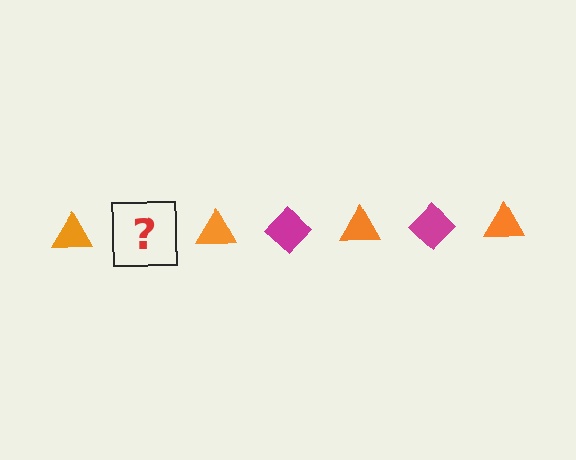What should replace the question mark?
The question mark should be replaced with a magenta diamond.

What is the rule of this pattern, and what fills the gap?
The rule is that the pattern alternates between orange triangle and magenta diamond. The gap should be filled with a magenta diamond.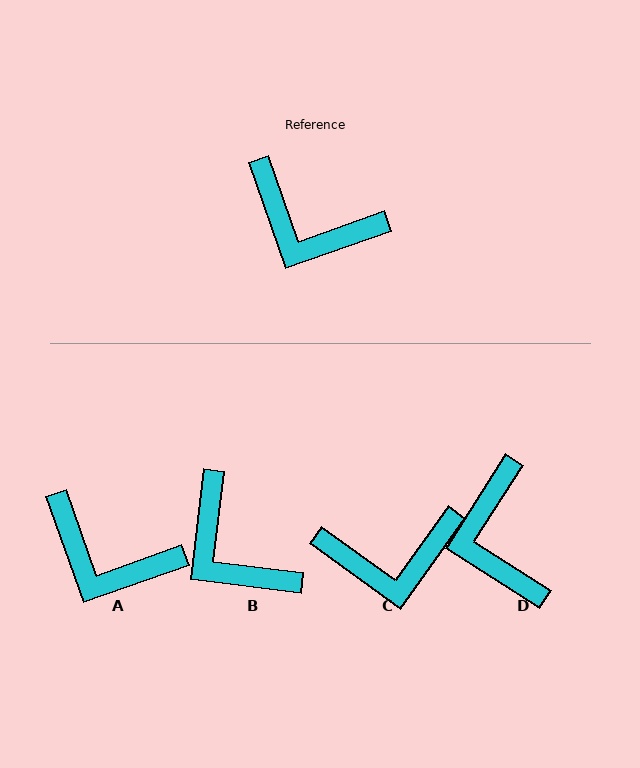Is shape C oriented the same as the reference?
No, it is off by about 35 degrees.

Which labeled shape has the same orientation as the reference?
A.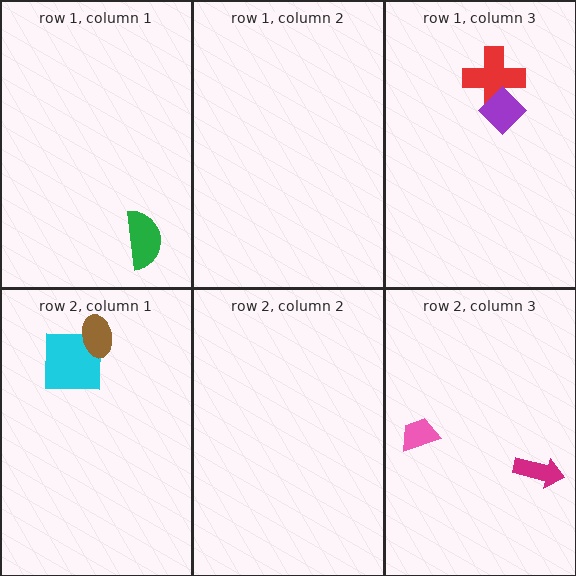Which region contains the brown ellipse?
The row 2, column 1 region.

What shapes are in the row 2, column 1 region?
The cyan square, the brown ellipse.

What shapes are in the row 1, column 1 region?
The green semicircle.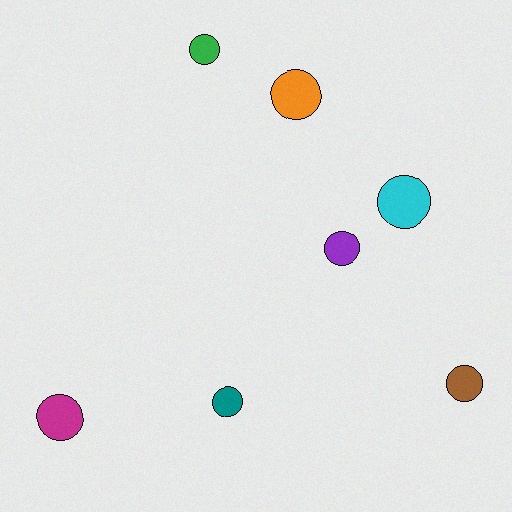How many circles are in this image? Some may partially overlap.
There are 7 circles.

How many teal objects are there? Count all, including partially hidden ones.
There is 1 teal object.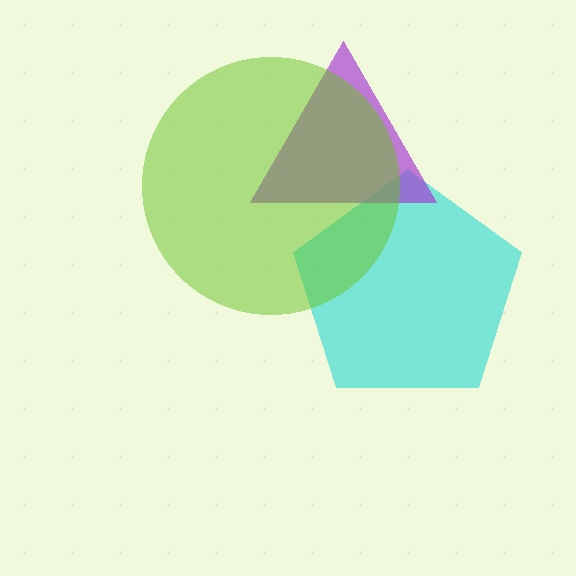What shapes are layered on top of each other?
The layered shapes are: a cyan pentagon, a purple triangle, a lime circle.